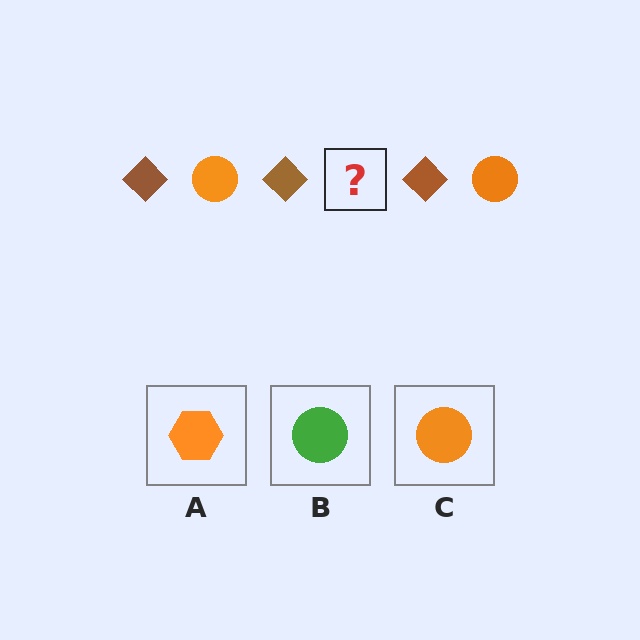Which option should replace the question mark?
Option C.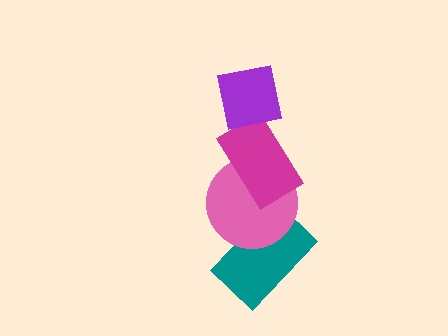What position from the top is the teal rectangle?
The teal rectangle is 4th from the top.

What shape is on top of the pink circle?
The magenta rectangle is on top of the pink circle.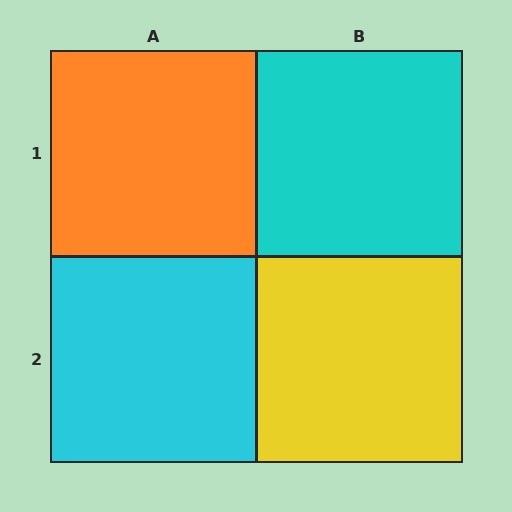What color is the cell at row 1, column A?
Orange.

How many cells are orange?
1 cell is orange.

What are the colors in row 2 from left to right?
Cyan, yellow.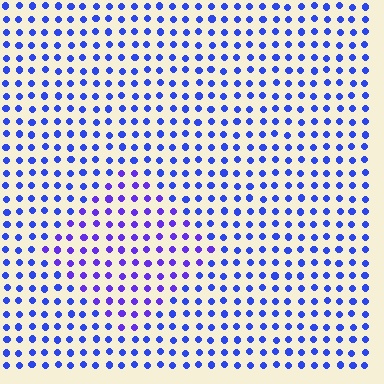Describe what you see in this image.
The image is filled with small blue elements in a uniform arrangement. A diamond-shaped region is visible where the elements are tinted to a slightly different hue, forming a subtle color boundary.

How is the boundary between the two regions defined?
The boundary is defined purely by a slight shift in hue (about 27 degrees). Spacing, size, and orientation are identical on both sides.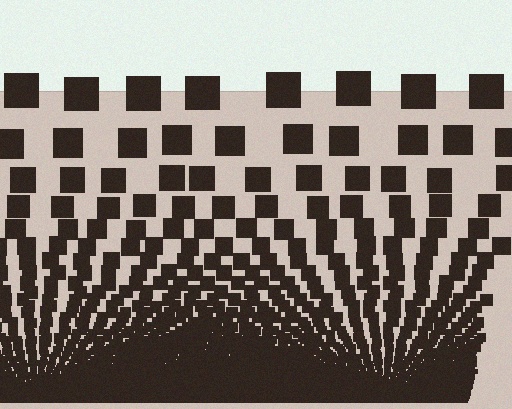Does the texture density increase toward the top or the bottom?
Density increases toward the bottom.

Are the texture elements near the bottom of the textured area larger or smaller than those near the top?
Smaller. The gradient is inverted — elements near the bottom are smaller and denser.